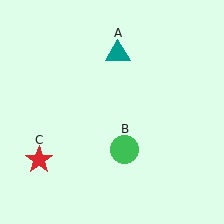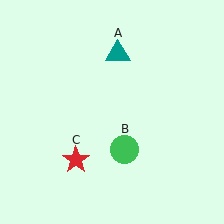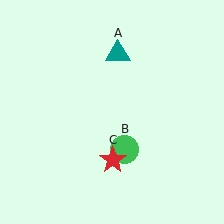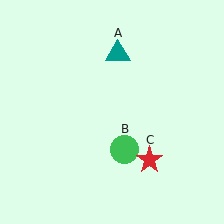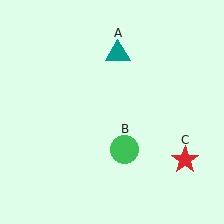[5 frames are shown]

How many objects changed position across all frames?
1 object changed position: red star (object C).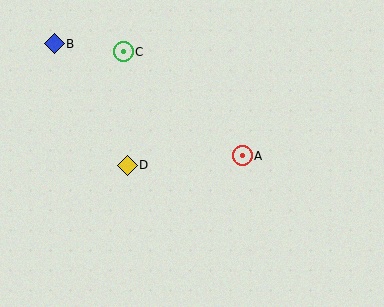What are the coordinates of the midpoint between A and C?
The midpoint between A and C is at (183, 104).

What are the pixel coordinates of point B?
Point B is at (54, 44).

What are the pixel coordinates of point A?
Point A is at (242, 156).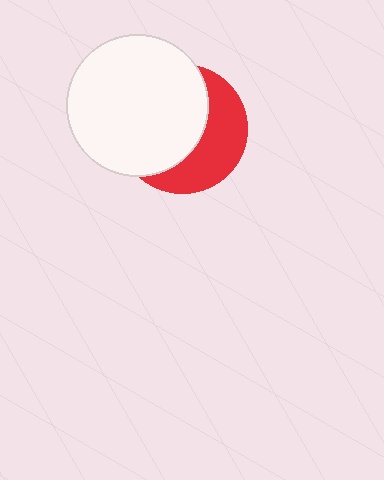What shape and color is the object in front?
The object in front is a white circle.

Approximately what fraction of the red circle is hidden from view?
Roughly 59% of the red circle is hidden behind the white circle.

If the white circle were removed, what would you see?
You would see the complete red circle.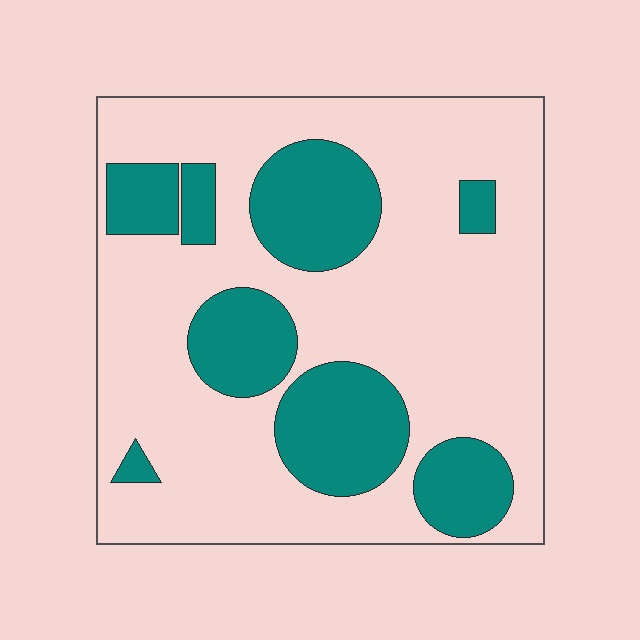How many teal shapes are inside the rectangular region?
8.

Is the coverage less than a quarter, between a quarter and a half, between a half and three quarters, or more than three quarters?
Between a quarter and a half.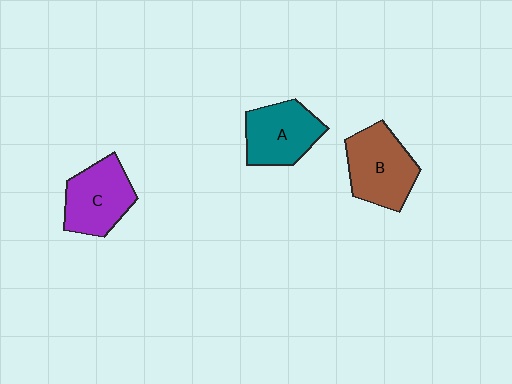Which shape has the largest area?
Shape B (brown).